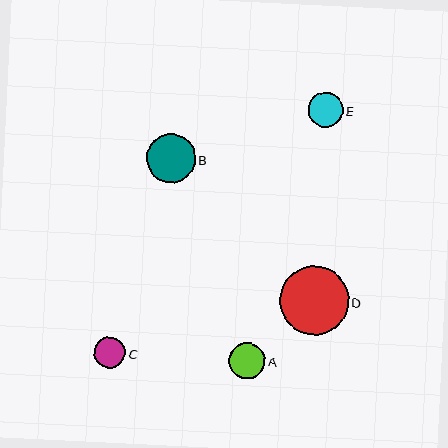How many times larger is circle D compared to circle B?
Circle D is approximately 1.4 times the size of circle B.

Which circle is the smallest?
Circle C is the smallest with a size of approximately 31 pixels.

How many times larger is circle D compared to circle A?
Circle D is approximately 1.9 times the size of circle A.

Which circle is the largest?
Circle D is the largest with a size of approximately 69 pixels.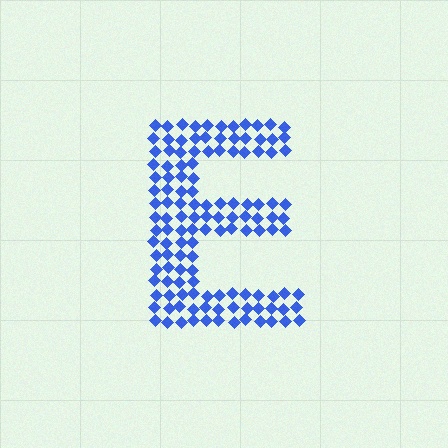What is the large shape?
The large shape is the letter E.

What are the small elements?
The small elements are diamonds.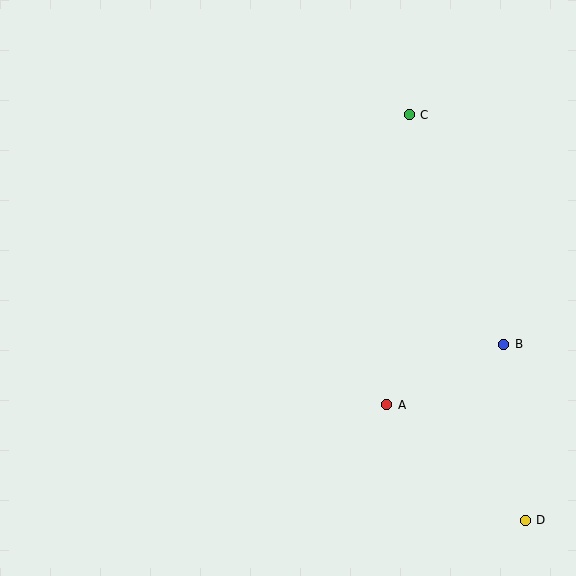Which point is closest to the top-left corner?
Point C is closest to the top-left corner.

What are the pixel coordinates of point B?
Point B is at (504, 344).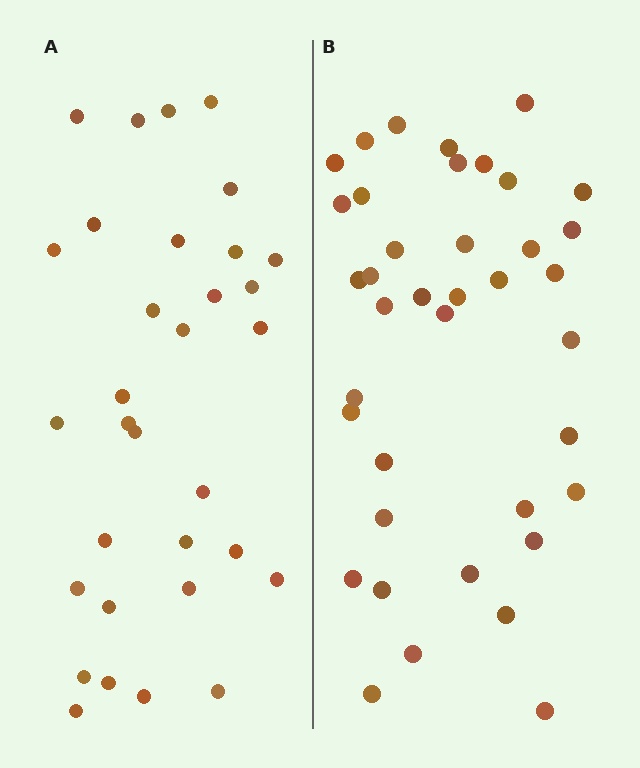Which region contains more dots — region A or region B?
Region B (the right region) has more dots.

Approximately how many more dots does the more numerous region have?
Region B has roughly 8 or so more dots than region A.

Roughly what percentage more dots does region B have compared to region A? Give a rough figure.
About 20% more.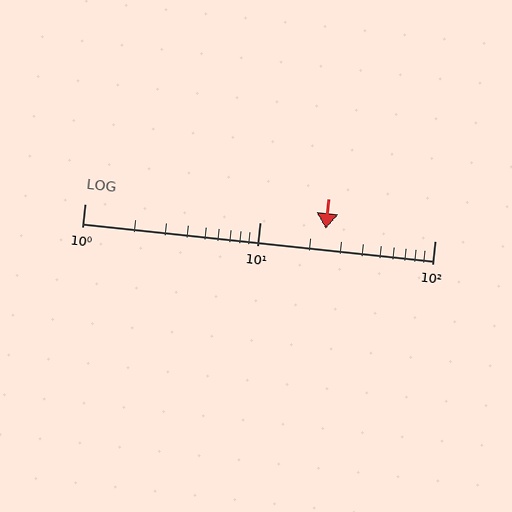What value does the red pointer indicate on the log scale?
The pointer indicates approximately 24.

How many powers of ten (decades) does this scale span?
The scale spans 2 decades, from 1 to 100.